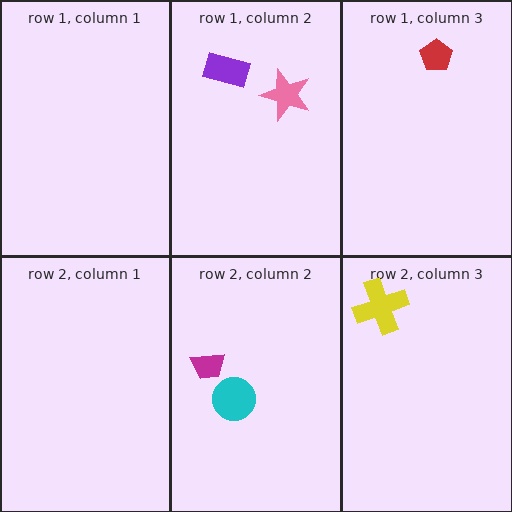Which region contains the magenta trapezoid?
The row 2, column 2 region.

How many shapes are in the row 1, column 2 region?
2.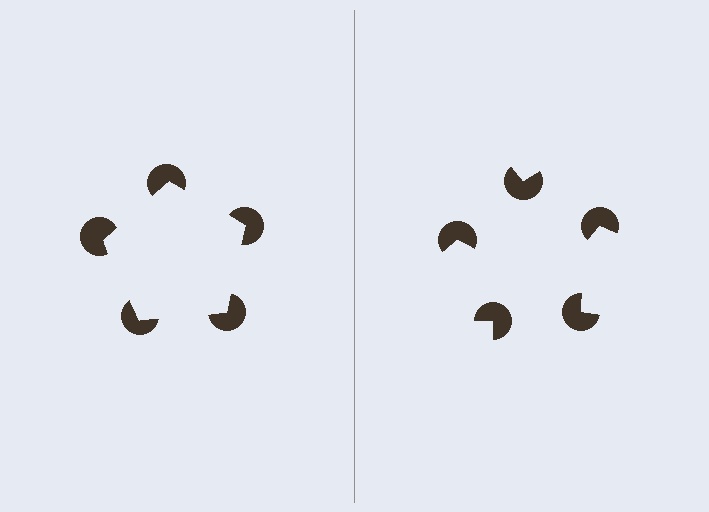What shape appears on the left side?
An illusory pentagon.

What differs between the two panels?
The pac-man discs are positioned identically on both sides; only the wedge orientations differ. On the left they align to a pentagon; on the right they are misaligned.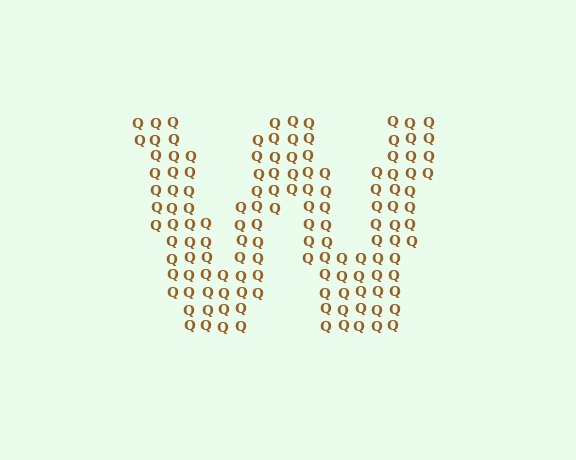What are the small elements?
The small elements are letter Q's.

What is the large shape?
The large shape is the letter W.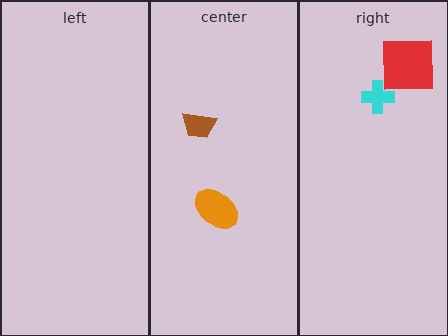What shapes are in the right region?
The cyan cross, the red square.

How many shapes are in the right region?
2.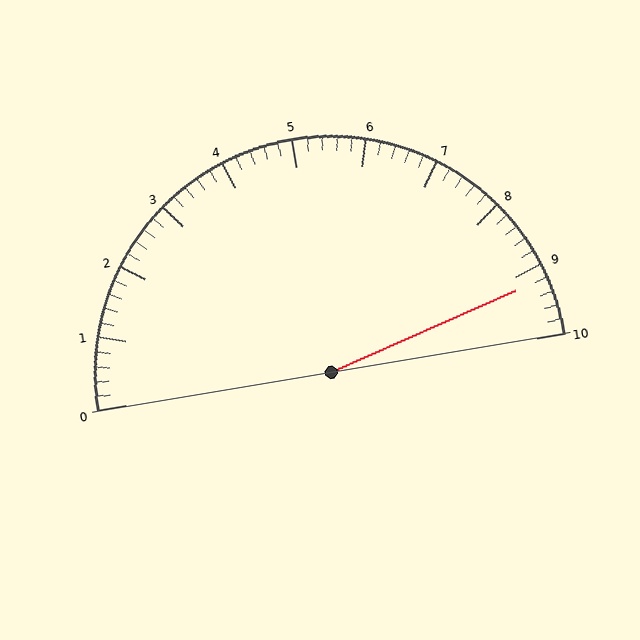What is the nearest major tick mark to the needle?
The nearest major tick mark is 9.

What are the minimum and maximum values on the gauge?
The gauge ranges from 0 to 10.